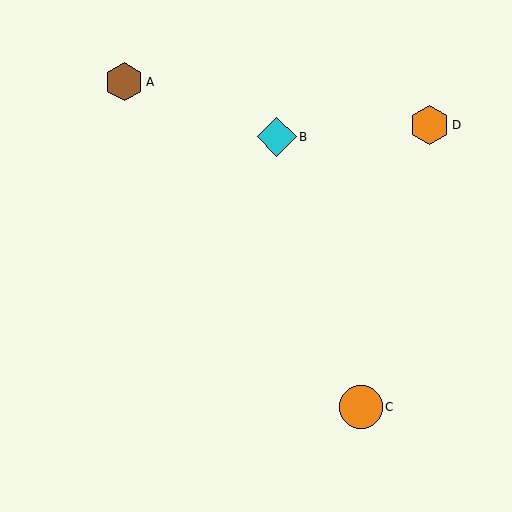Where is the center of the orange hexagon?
The center of the orange hexagon is at (430, 125).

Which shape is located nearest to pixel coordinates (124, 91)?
The brown hexagon (labeled A) at (124, 82) is nearest to that location.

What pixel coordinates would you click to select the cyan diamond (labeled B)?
Click at (277, 137) to select the cyan diamond B.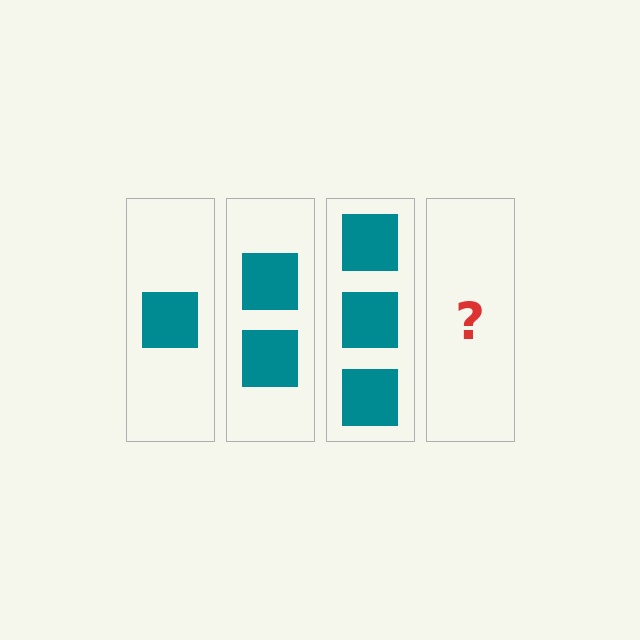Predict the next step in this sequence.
The next step is 4 squares.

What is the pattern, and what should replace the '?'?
The pattern is that each step adds one more square. The '?' should be 4 squares.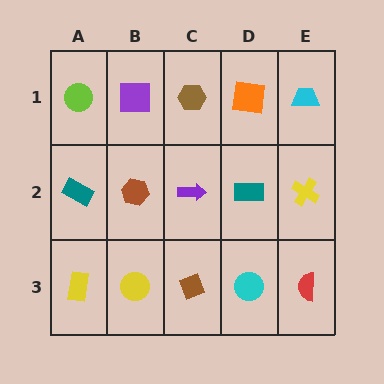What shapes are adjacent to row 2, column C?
A brown hexagon (row 1, column C), a brown diamond (row 3, column C), a brown hexagon (row 2, column B), a teal rectangle (row 2, column D).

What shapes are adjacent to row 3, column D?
A teal rectangle (row 2, column D), a brown diamond (row 3, column C), a red semicircle (row 3, column E).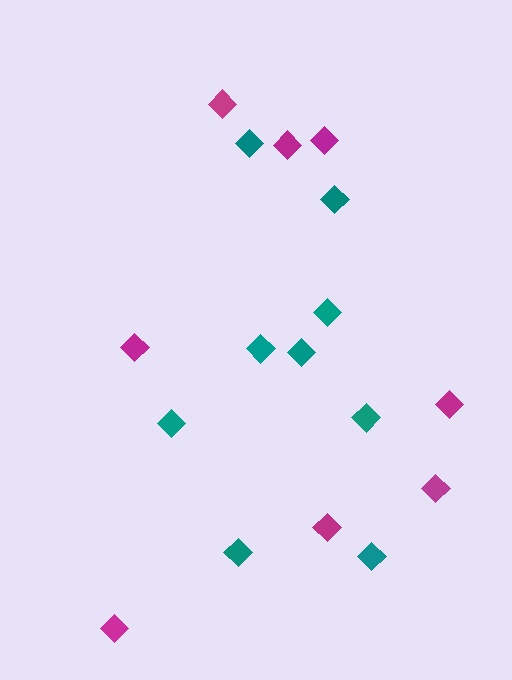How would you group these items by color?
There are 2 groups: one group of magenta diamonds (8) and one group of teal diamonds (9).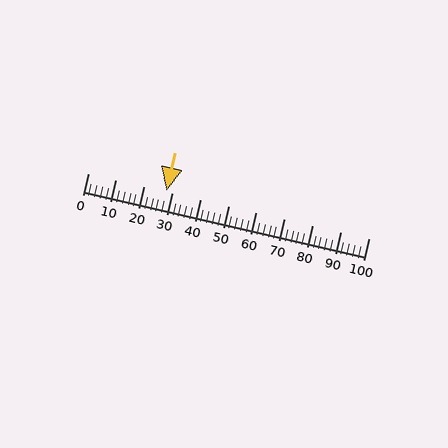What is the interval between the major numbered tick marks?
The major tick marks are spaced 10 units apart.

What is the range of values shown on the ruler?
The ruler shows values from 0 to 100.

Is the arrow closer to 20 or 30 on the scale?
The arrow is closer to 30.